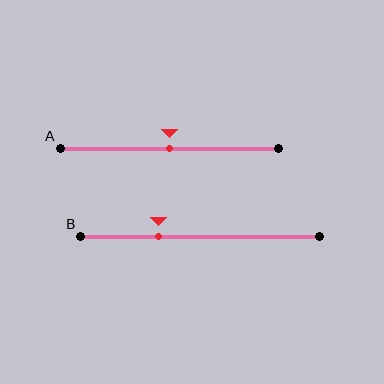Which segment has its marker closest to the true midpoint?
Segment A has its marker closest to the true midpoint.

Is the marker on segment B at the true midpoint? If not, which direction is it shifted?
No, the marker on segment B is shifted to the left by about 17% of the segment length.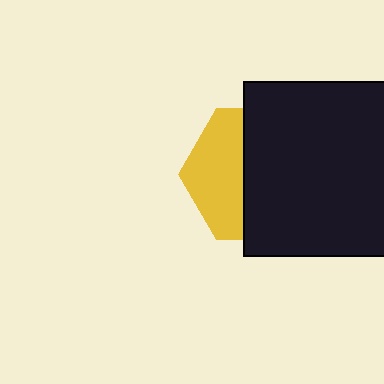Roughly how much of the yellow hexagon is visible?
A small part of it is visible (roughly 41%).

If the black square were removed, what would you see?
You would see the complete yellow hexagon.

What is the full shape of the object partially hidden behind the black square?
The partially hidden object is a yellow hexagon.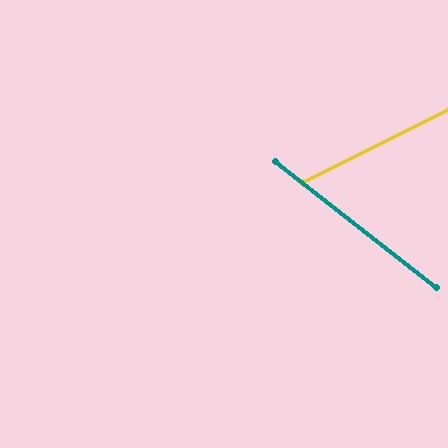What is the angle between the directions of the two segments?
Approximately 65 degrees.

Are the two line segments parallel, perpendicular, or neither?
Neither parallel nor perpendicular — they differ by about 65°.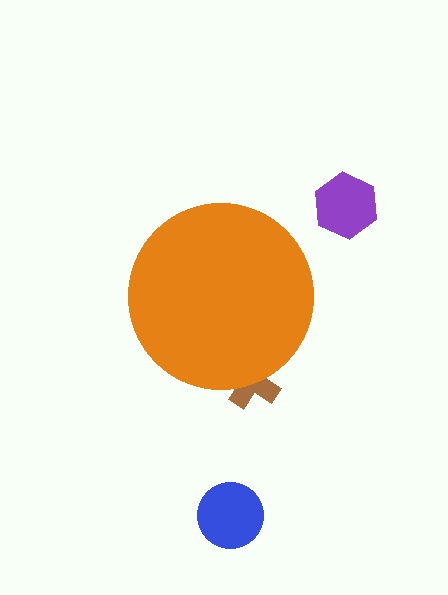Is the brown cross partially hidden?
Yes, the brown cross is partially hidden behind the orange circle.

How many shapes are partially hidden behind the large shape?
1 shape is partially hidden.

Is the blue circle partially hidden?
No, the blue circle is fully visible.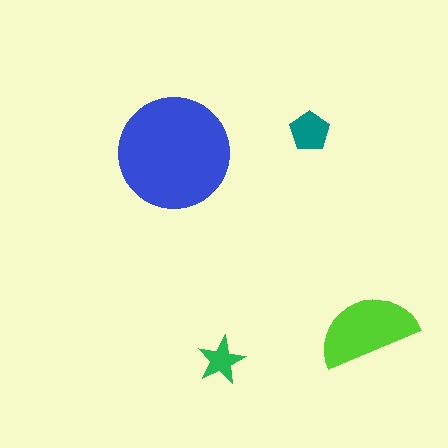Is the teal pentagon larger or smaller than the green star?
Larger.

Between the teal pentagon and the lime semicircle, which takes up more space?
The lime semicircle.